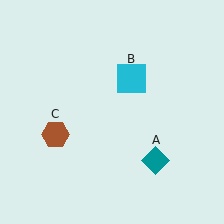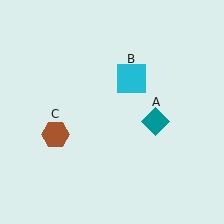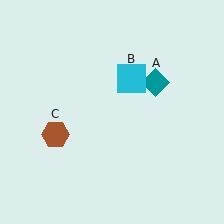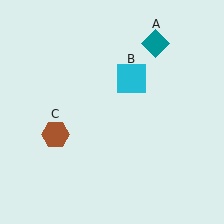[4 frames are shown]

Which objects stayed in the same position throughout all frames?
Cyan square (object B) and brown hexagon (object C) remained stationary.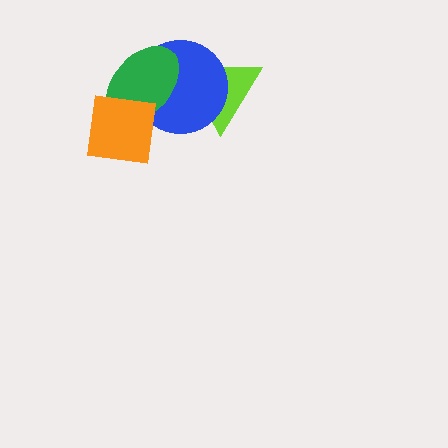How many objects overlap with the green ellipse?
3 objects overlap with the green ellipse.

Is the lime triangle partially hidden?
Yes, it is partially covered by another shape.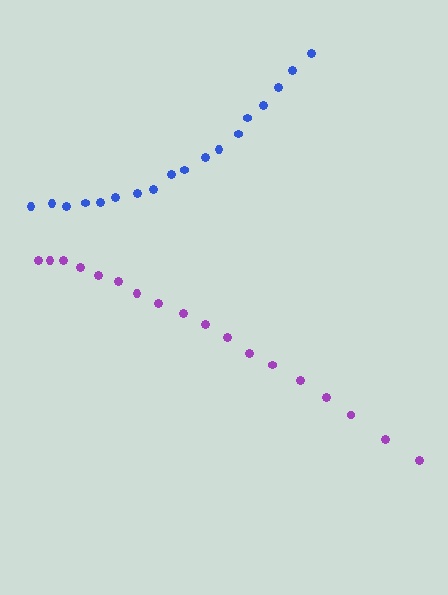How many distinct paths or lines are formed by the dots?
There are 2 distinct paths.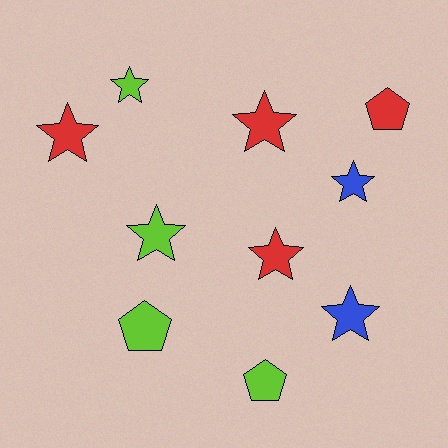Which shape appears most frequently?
Star, with 7 objects.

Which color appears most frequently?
Red, with 4 objects.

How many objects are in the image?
There are 10 objects.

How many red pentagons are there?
There is 1 red pentagon.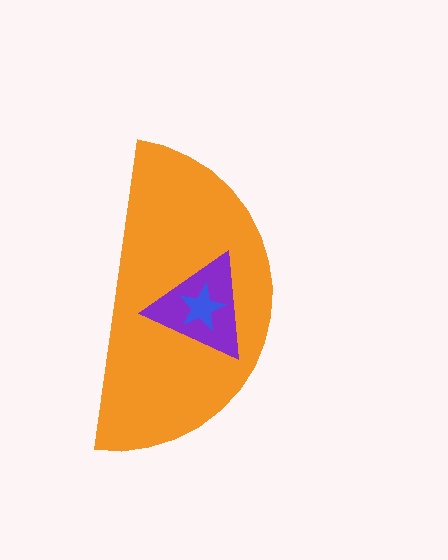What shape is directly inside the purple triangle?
The blue star.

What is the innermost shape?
The blue star.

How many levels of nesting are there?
3.